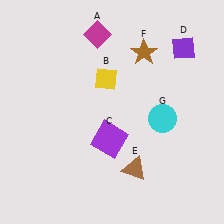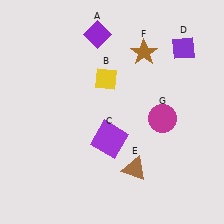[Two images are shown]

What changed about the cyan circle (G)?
In Image 1, G is cyan. In Image 2, it changed to magenta.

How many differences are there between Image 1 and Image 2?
There are 2 differences between the two images.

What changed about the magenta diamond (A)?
In Image 1, A is magenta. In Image 2, it changed to purple.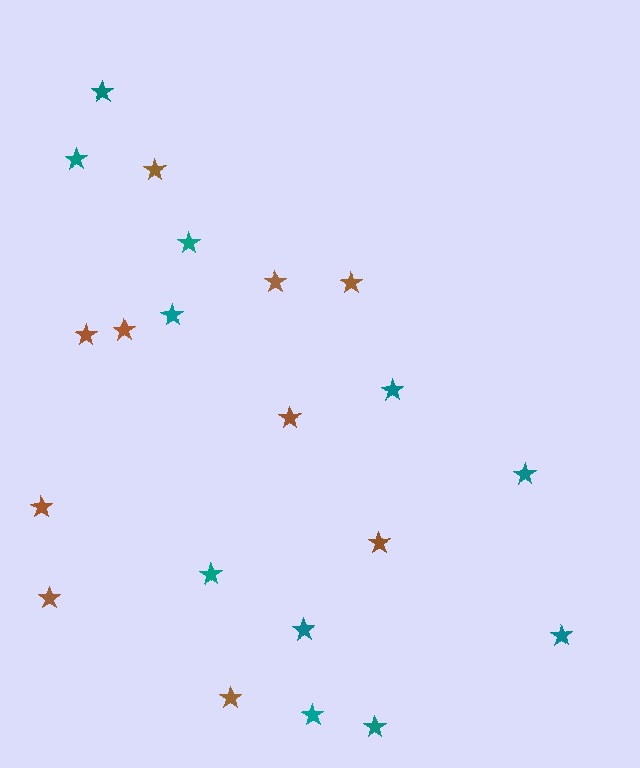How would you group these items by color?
There are 2 groups: one group of teal stars (11) and one group of brown stars (10).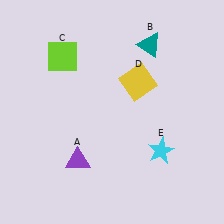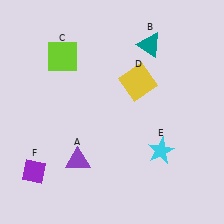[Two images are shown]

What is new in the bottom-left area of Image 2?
A purple diamond (F) was added in the bottom-left area of Image 2.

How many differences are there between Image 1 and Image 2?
There is 1 difference between the two images.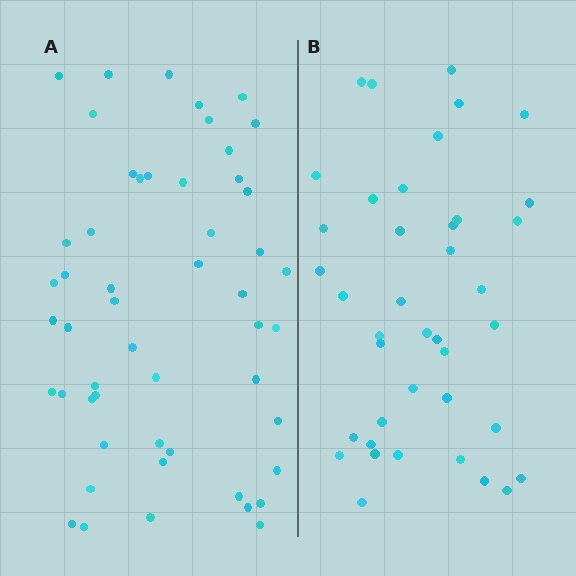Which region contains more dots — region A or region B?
Region A (the left region) has more dots.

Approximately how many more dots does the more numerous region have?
Region A has roughly 12 or so more dots than region B.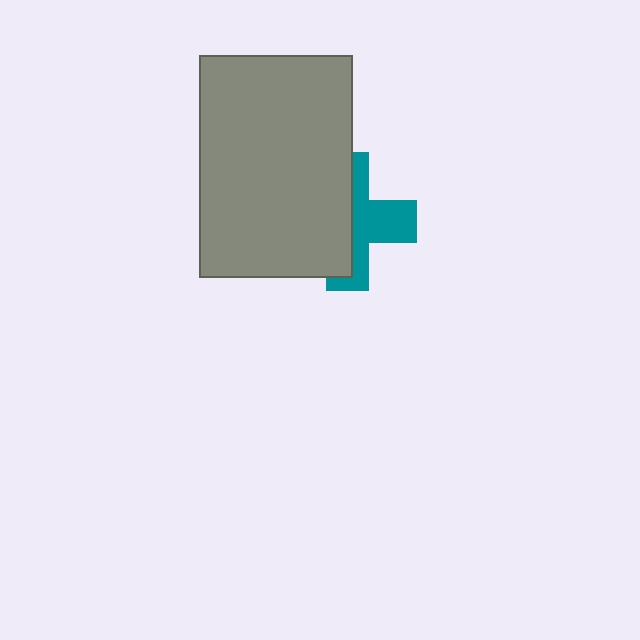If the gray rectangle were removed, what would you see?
You would see the complete teal cross.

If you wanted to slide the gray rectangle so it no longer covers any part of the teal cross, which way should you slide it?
Slide it left — that is the most direct way to separate the two shapes.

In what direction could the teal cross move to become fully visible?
The teal cross could move right. That would shift it out from behind the gray rectangle entirely.